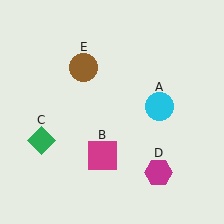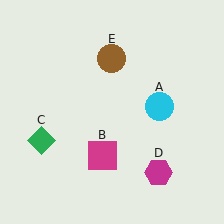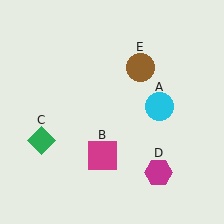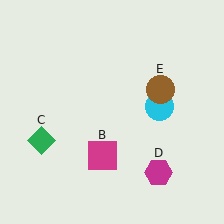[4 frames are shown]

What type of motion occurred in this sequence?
The brown circle (object E) rotated clockwise around the center of the scene.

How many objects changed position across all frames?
1 object changed position: brown circle (object E).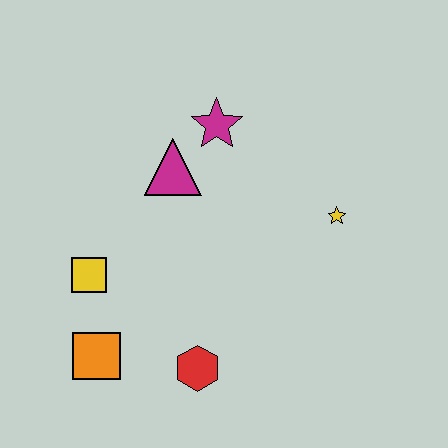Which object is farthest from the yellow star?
The orange square is farthest from the yellow star.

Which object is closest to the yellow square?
The orange square is closest to the yellow square.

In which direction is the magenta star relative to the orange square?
The magenta star is above the orange square.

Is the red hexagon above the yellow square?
No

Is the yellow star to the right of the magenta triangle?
Yes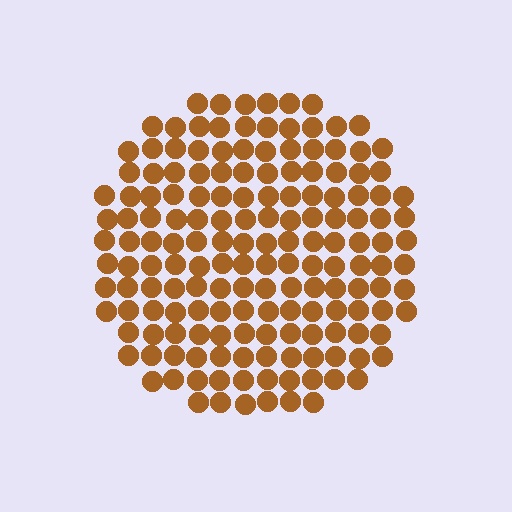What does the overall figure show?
The overall figure shows a circle.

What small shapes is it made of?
It is made of small circles.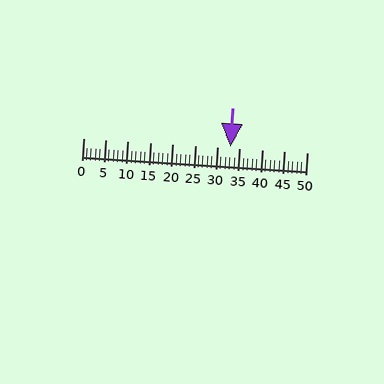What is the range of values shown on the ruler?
The ruler shows values from 0 to 50.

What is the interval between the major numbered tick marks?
The major tick marks are spaced 5 units apart.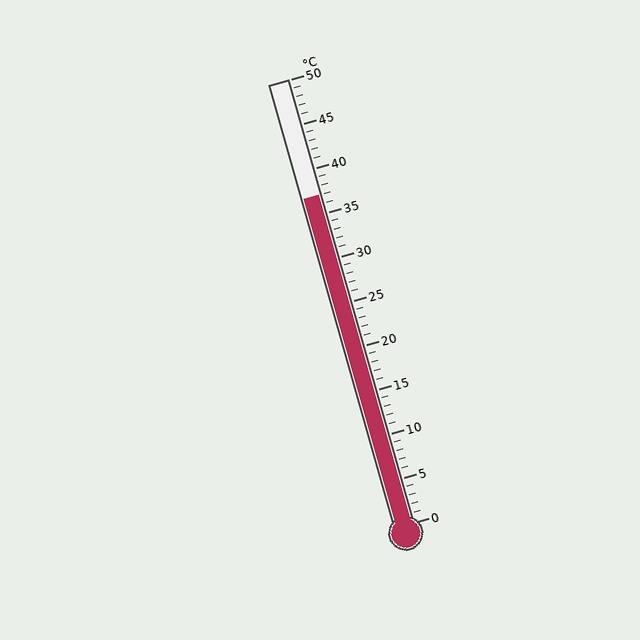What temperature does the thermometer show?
The thermometer shows approximately 37°C.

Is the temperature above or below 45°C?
The temperature is below 45°C.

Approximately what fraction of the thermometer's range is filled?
The thermometer is filled to approximately 75% of its range.